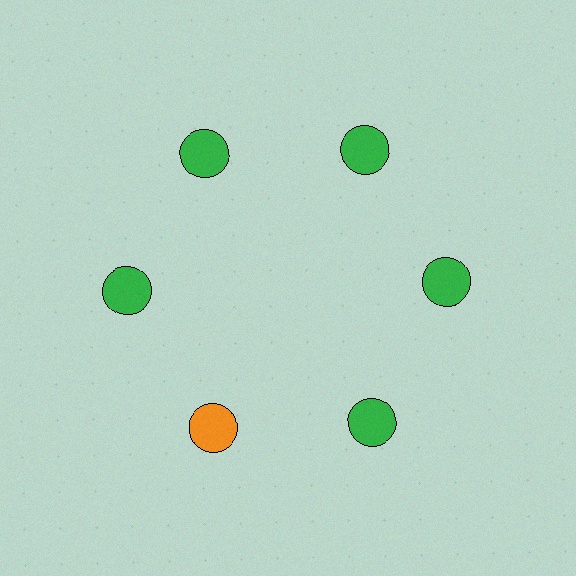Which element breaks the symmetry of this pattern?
The orange circle at roughly the 7 o'clock position breaks the symmetry. All other shapes are green circles.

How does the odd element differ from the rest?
It has a different color: orange instead of green.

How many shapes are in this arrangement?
There are 6 shapes arranged in a ring pattern.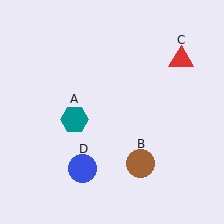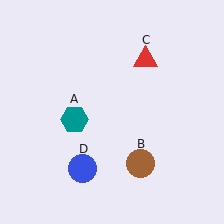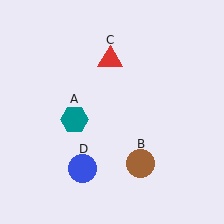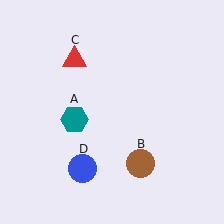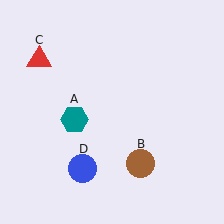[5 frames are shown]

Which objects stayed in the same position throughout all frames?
Teal hexagon (object A) and brown circle (object B) and blue circle (object D) remained stationary.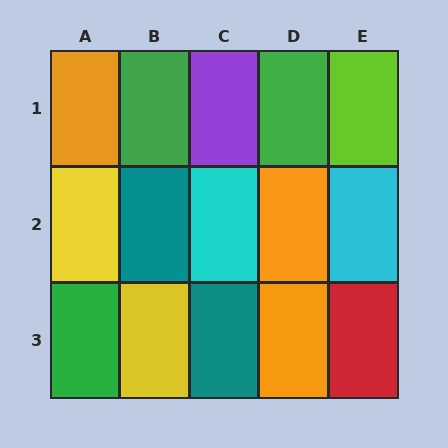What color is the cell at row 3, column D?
Orange.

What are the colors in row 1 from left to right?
Orange, green, purple, green, lime.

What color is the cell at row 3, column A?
Green.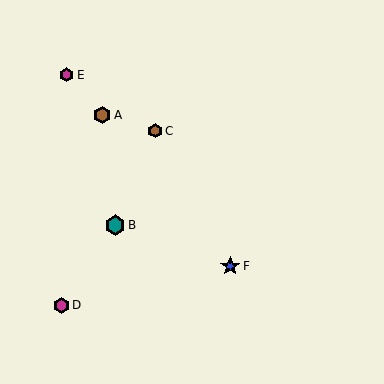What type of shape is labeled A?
Shape A is a brown hexagon.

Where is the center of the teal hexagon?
The center of the teal hexagon is at (115, 225).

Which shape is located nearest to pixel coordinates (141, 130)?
The brown hexagon (labeled C) at (155, 131) is nearest to that location.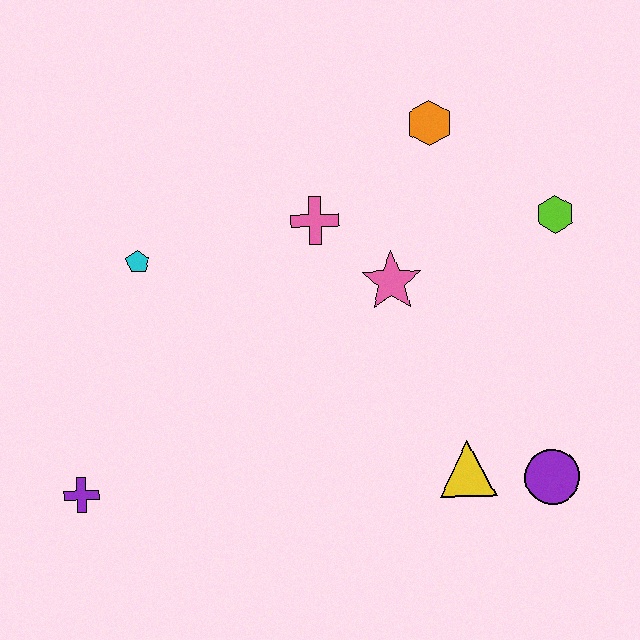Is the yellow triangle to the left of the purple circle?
Yes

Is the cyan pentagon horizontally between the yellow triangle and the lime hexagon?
No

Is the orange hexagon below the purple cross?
No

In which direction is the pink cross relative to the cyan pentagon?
The pink cross is to the right of the cyan pentagon.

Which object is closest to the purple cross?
The cyan pentagon is closest to the purple cross.